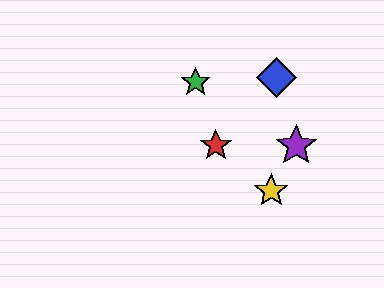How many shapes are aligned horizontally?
2 shapes (the red star, the purple star) are aligned horizontally.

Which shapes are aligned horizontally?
The red star, the purple star are aligned horizontally.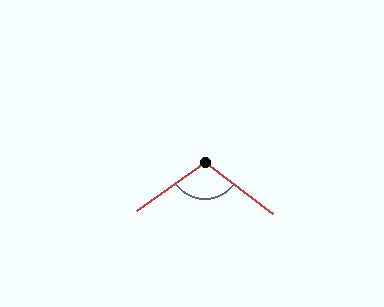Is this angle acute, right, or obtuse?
It is obtuse.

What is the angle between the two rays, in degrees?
Approximately 107 degrees.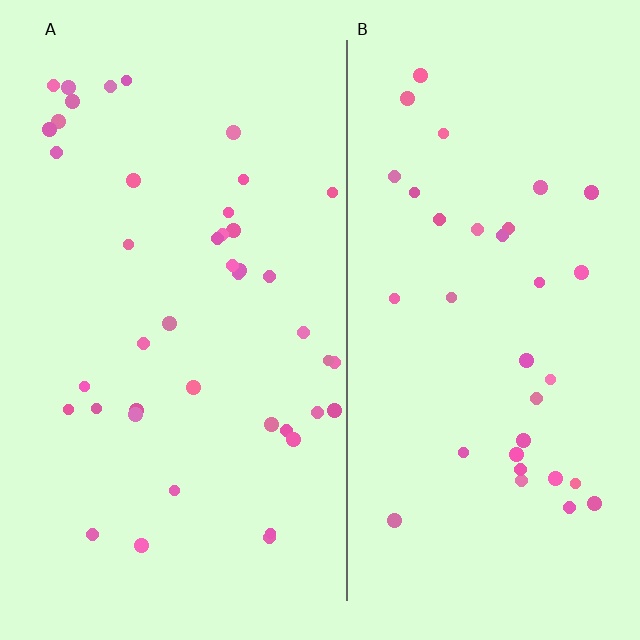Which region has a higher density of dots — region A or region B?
A (the left).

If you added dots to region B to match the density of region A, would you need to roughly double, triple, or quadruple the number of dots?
Approximately double.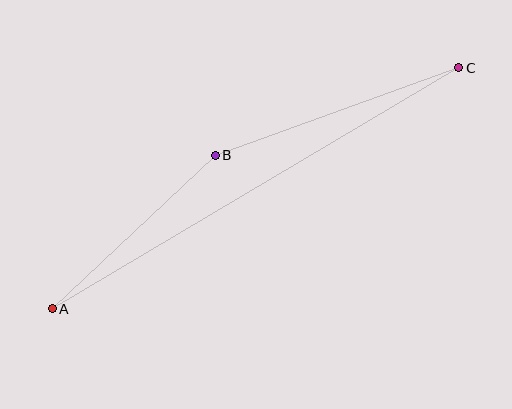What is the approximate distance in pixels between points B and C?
The distance between B and C is approximately 259 pixels.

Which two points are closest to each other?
Points A and B are closest to each other.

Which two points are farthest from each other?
Points A and C are farthest from each other.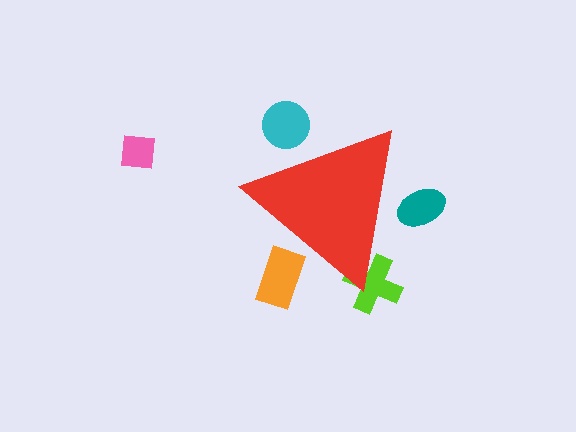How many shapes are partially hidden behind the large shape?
4 shapes are partially hidden.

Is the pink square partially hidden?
No, the pink square is fully visible.